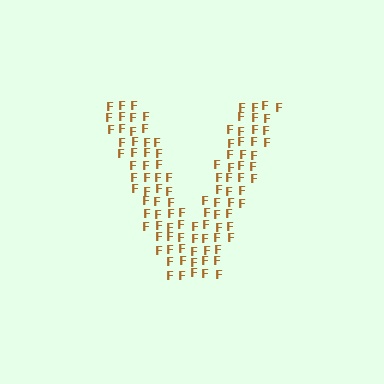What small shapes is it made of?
It is made of small letter F's.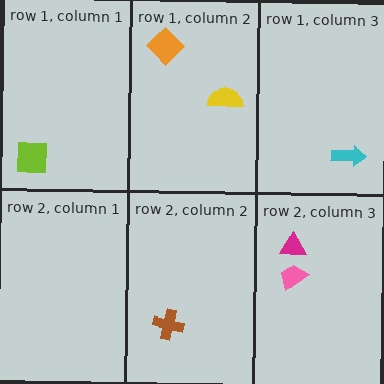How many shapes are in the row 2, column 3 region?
2.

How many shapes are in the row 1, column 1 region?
1.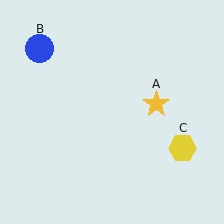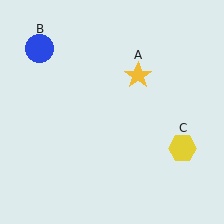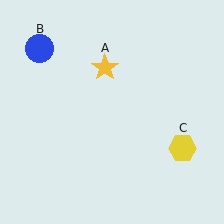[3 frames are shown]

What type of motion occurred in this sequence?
The yellow star (object A) rotated counterclockwise around the center of the scene.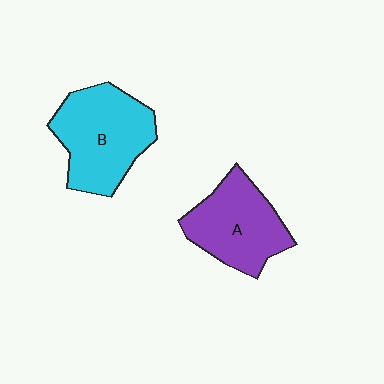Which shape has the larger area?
Shape B (cyan).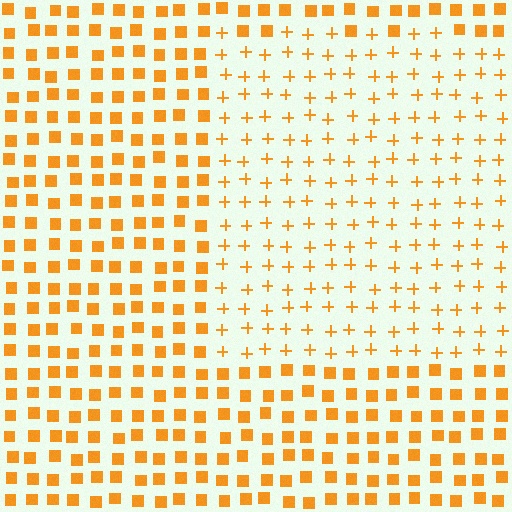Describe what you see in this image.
The image is filled with small orange elements arranged in a uniform grid. A rectangle-shaped region contains plus signs, while the surrounding area contains squares. The boundary is defined purely by the change in element shape.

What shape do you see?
I see a rectangle.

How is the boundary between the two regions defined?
The boundary is defined by a change in element shape: plus signs inside vs. squares outside. All elements share the same color and spacing.